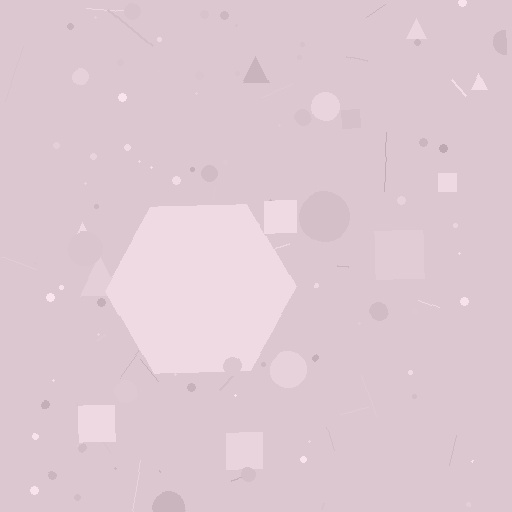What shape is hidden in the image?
A hexagon is hidden in the image.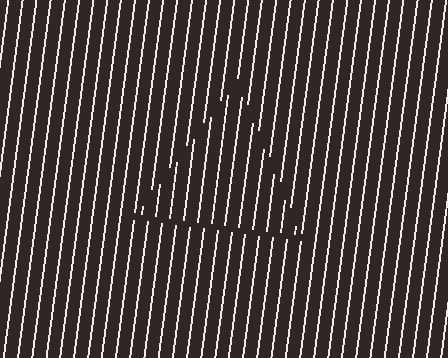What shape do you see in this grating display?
An illusory triangle. The interior of the shape contains the same grating, shifted by half a period — the contour is defined by the phase discontinuity where line-ends from the inner and outer gratings abut.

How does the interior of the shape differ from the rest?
The interior of the shape contains the same grating, shifted by half a period — the contour is defined by the phase discontinuity where line-ends from the inner and outer gratings abut.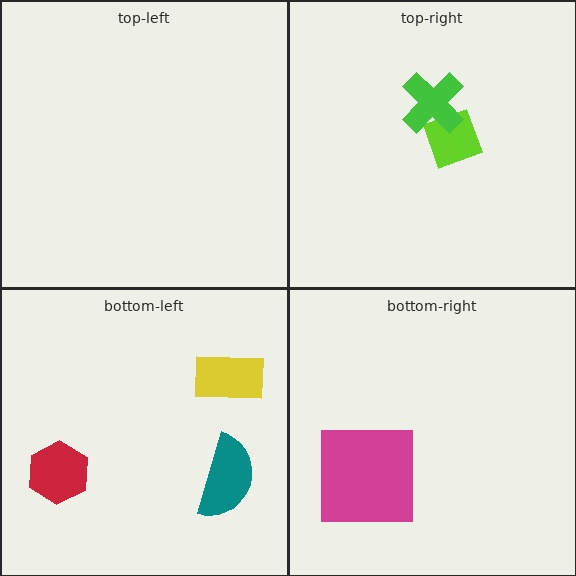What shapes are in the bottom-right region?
The magenta square.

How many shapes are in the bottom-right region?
1.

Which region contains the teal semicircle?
The bottom-left region.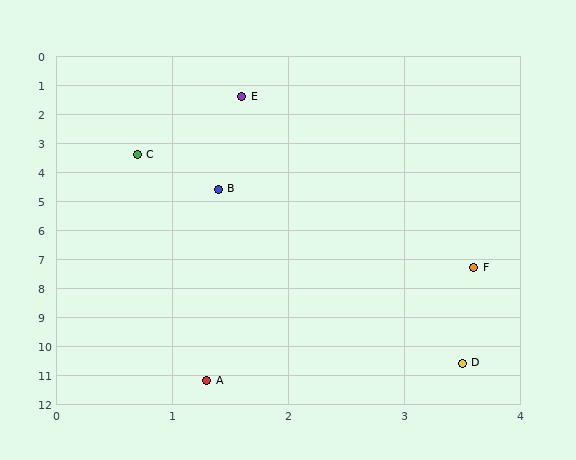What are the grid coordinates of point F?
Point F is at approximately (3.6, 7.3).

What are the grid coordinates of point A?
Point A is at approximately (1.3, 11.2).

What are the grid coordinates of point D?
Point D is at approximately (3.5, 10.6).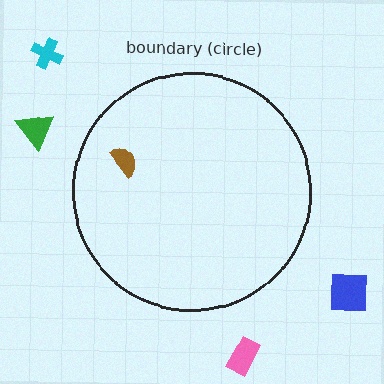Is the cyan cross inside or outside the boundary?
Outside.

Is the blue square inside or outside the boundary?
Outside.